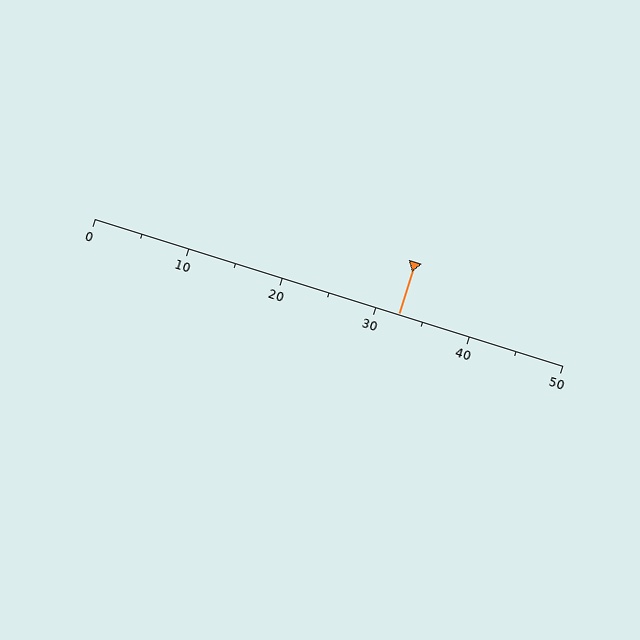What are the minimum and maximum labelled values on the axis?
The axis runs from 0 to 50.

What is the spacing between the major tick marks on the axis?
The major ticks are spaced 10 apart.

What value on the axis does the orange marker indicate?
The marker indicates approximately 32.5.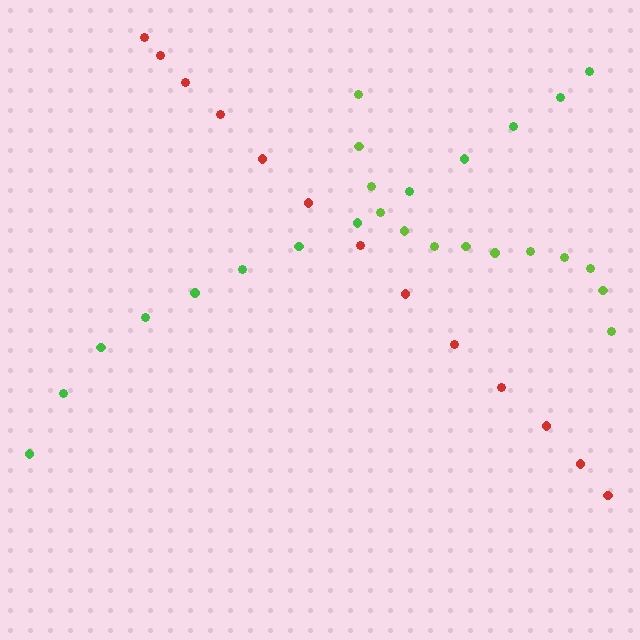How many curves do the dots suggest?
There are 3 distinct paths.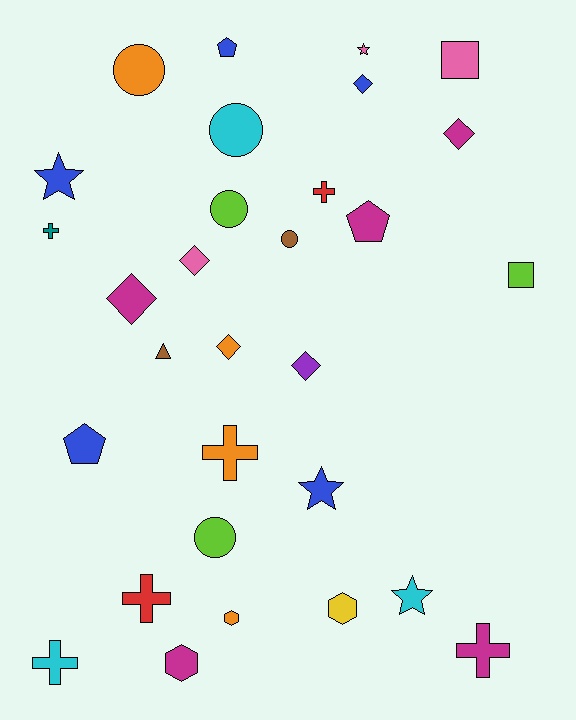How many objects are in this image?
There are 30 objects.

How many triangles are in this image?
There is 1 triangle.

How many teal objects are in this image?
There is 1 teal object.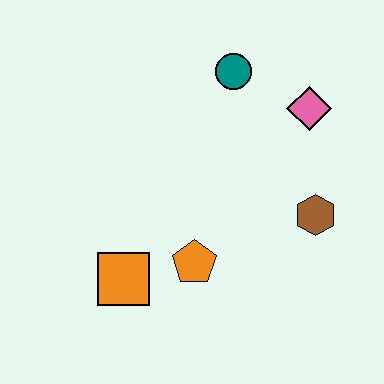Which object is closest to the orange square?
The orange pentagon is closest to the orange square.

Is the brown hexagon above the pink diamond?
No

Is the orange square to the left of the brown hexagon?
Yes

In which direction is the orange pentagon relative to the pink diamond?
The orange pentagon is below the pink diamond.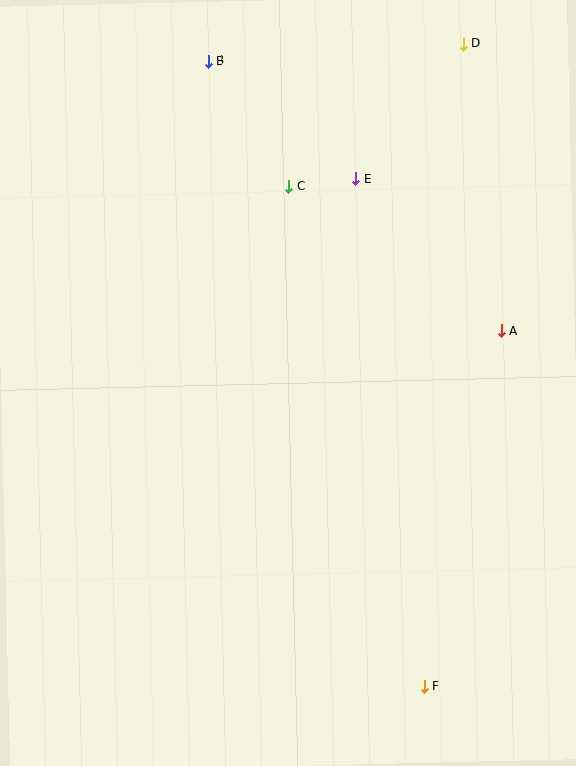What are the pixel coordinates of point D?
Point D is at (463, 44).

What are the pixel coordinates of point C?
Point C is at (289, 186).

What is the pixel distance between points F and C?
The distance between F and C is 518 pixels.